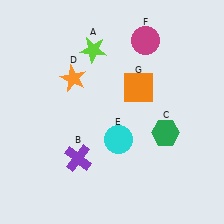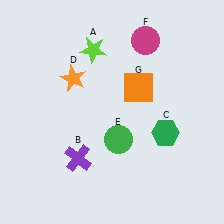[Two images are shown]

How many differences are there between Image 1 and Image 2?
There is 1 difference between the two images.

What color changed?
The circle (E) changed from cyan in Image 1 to green in Image 2.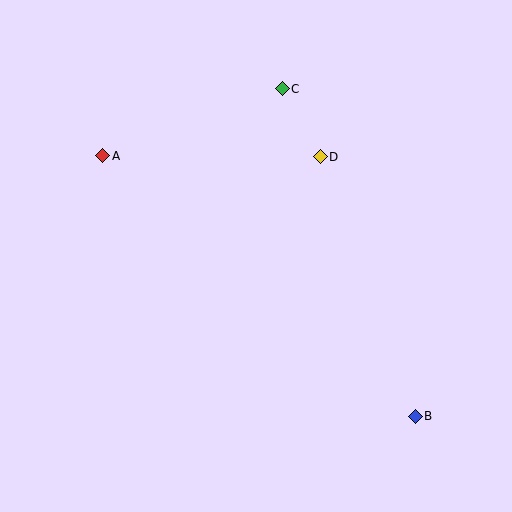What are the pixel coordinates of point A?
Point A is at (103, 156).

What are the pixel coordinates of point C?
Point C is at (282, 89).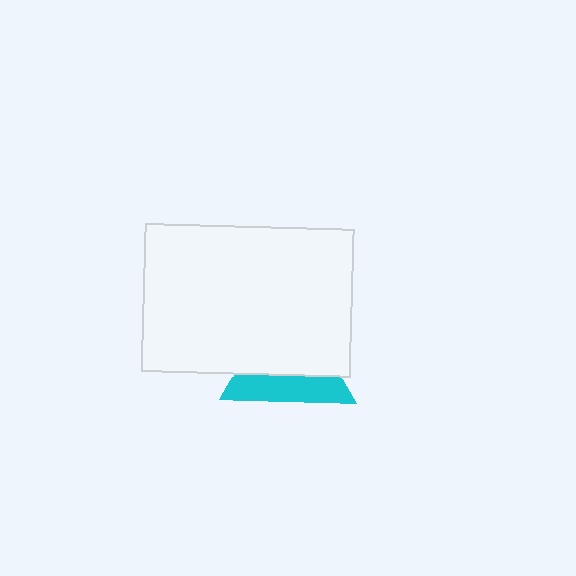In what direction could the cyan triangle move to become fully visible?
The cyan triangle could move down. That would shift it out from behind the white rectangle entirely.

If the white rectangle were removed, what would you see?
You would see the complete cyan triangle.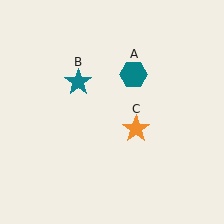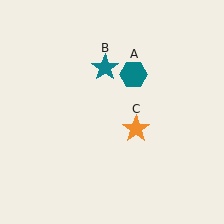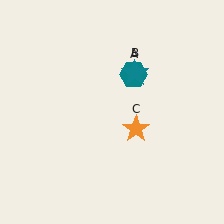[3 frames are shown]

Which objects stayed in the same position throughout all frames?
Teal hexagon (object A) and orange star (object C) remained stationary.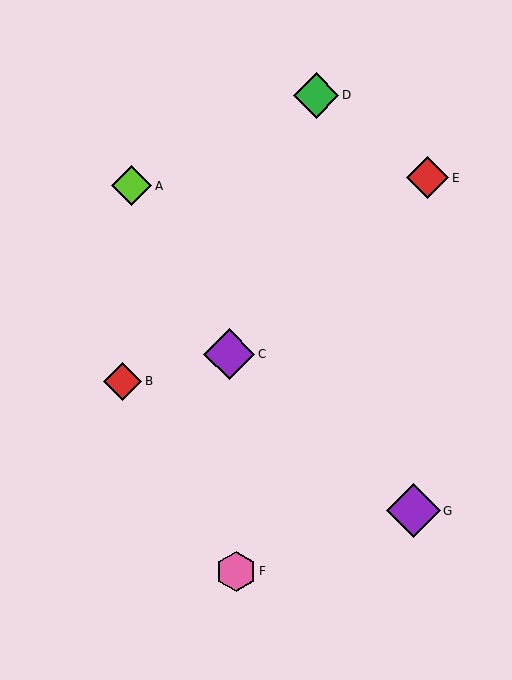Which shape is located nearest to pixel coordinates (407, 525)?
The purple diamond (labeled G) at (413, 511) is nearest to that location.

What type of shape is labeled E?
Shape E is a red diamond.